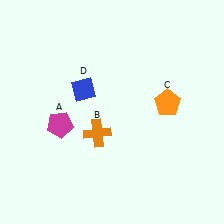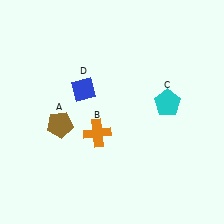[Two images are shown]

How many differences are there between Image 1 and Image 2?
There are 2 differences between the two images.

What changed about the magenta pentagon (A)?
In Image 1, A is magenta. In Image 2, it changed to brown.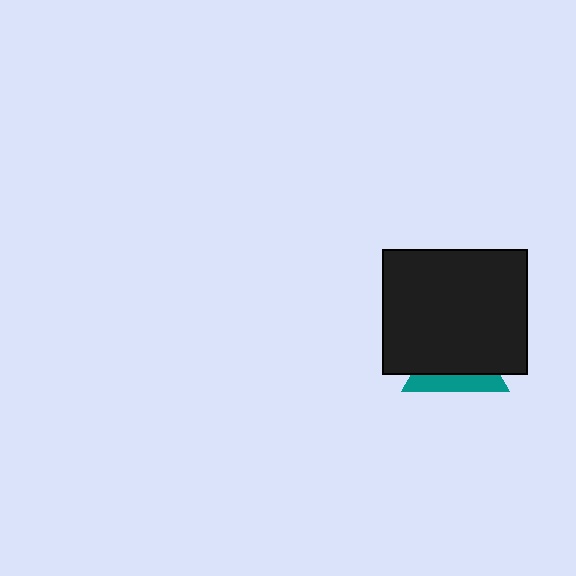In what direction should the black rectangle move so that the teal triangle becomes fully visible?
The black rectangle should move up. That is the shortest direction to clear the overlap and leave the teal triangle fully visible.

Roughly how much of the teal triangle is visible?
A small part of it is visible (roughly 31%).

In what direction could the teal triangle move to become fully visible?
The teal triangle could move down. That would shift it out from behind the black rectangle entirely.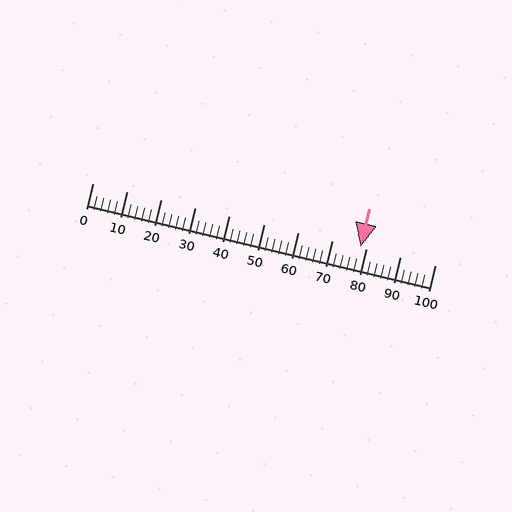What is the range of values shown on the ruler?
The ruler shows values from 0 to 100.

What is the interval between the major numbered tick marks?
The major tick marks are spaced 10 units apart.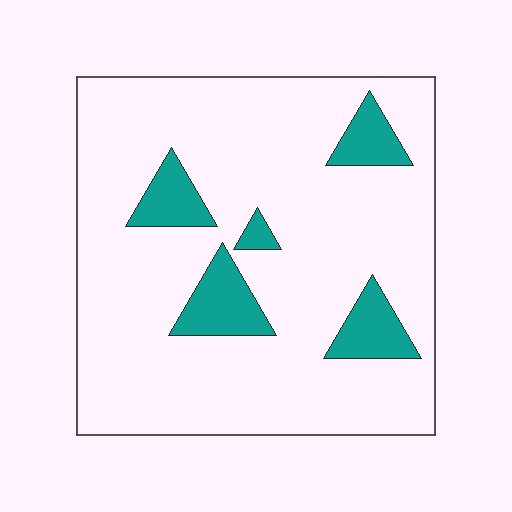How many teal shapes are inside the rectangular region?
5.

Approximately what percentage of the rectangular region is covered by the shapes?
Approximately 15%.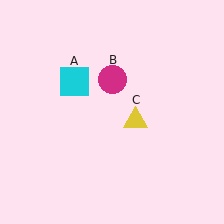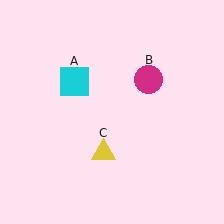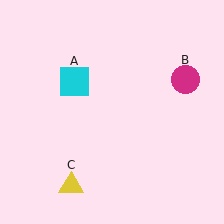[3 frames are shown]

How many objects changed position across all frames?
2 objects changed position: magenta circle (object B), yellow triangle (object C).